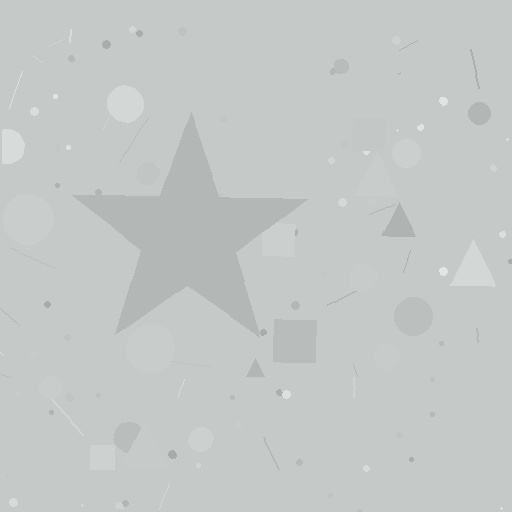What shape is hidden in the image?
A star is hidden in the image.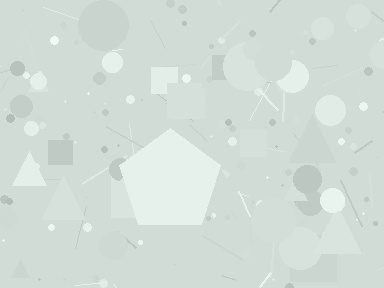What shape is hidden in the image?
A pentagon is hidden in the image.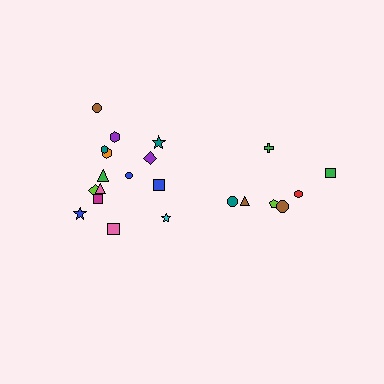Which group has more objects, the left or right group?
The left group.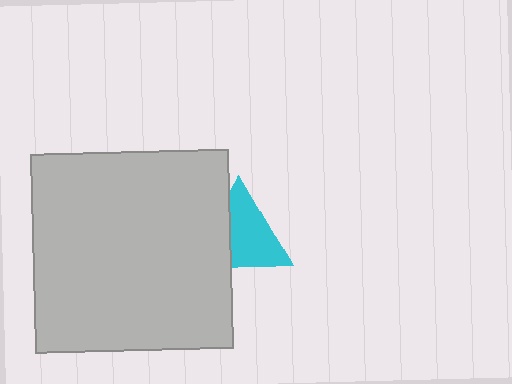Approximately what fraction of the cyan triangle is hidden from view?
Roughly 34% of the cyan triangle is hidden behind the light gray square.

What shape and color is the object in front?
The object in front is a light gray square.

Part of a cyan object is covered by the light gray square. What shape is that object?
It is a triangle.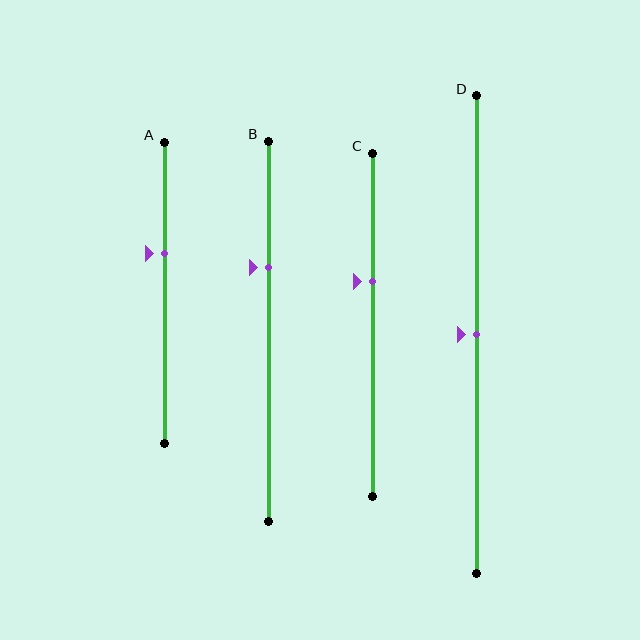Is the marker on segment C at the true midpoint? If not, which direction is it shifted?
No, the marker on segment C is shifted upward by about 13% of the segment length.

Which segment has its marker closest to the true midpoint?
Segment D has its marker closest to the true midpoint.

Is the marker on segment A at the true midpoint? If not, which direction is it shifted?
No, the marker on segment A is shifted upward by about 13% of the segment length.